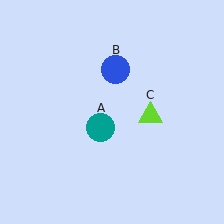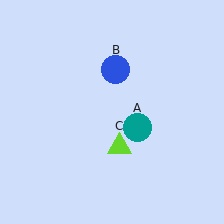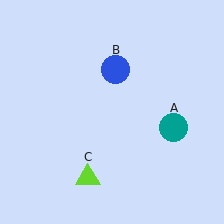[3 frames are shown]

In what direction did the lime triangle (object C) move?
The lime triangle (object C) moved down and to the left.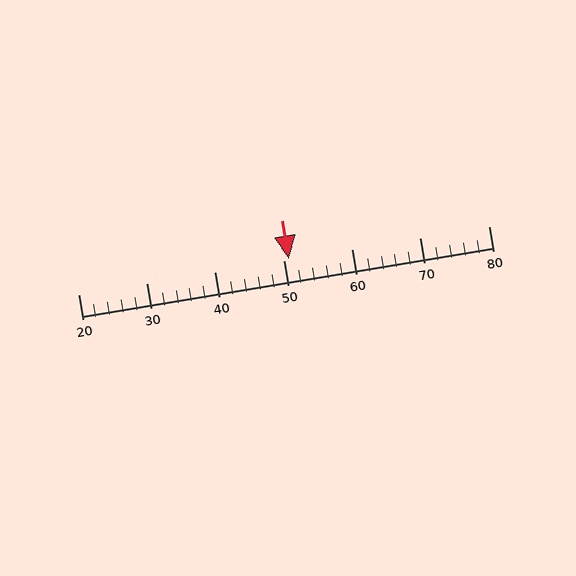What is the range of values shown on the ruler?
The ruler shows values from 20 to 80.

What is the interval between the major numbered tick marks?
The major tick marks are spaced 10 units apart.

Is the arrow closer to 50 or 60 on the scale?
The arrow is closer to 50.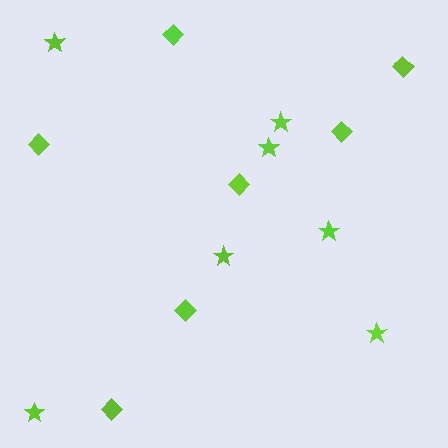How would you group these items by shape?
There are 2 groups: one group of stars (7) and one group of diamonds (7).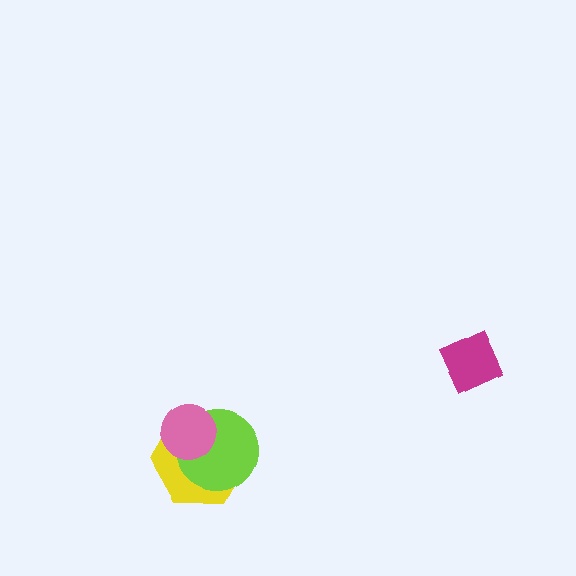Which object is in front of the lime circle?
The pink circle is in front of the lime circle.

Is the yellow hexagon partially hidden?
Yes, it is partially covered by another shape.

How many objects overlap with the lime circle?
2 objects overlap with the lime circle.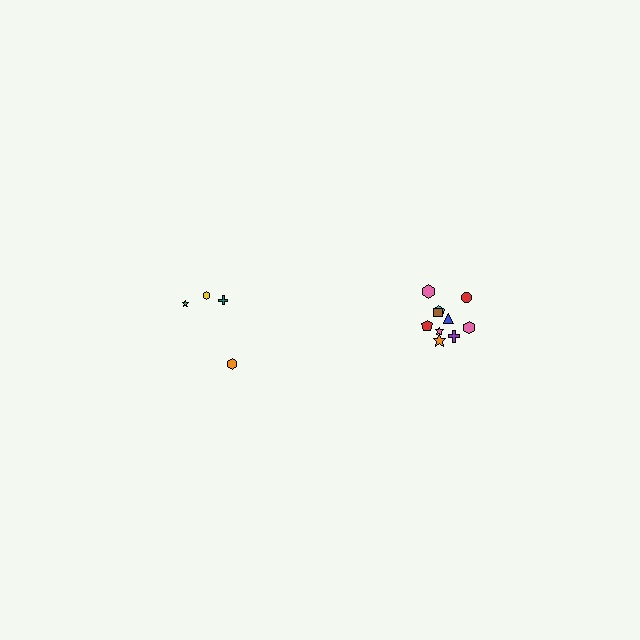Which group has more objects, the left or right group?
The right group.